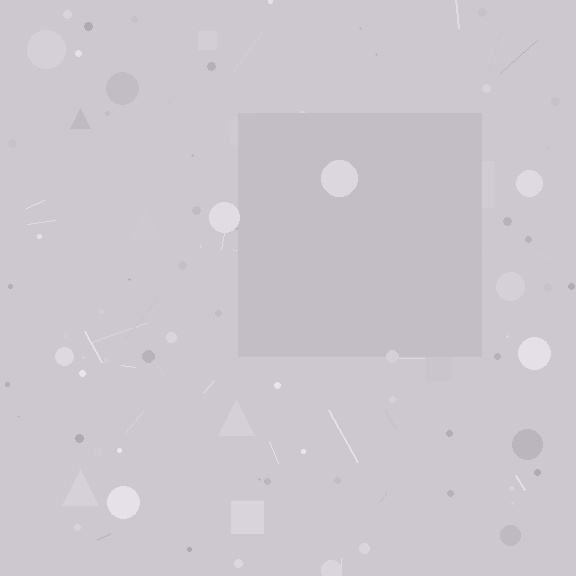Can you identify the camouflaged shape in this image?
The camouflaged shape is a square.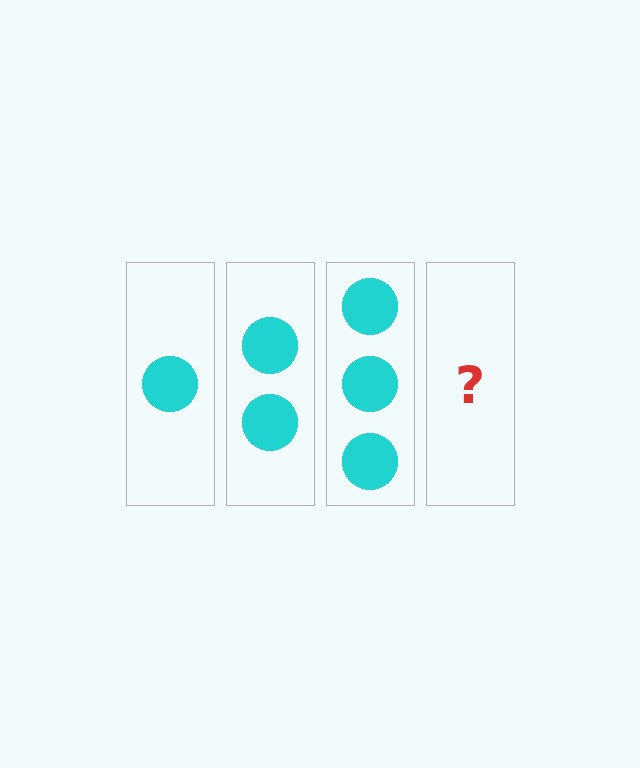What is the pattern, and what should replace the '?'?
The pattern is that each step adds one more circle. The '?' should be 4 circles.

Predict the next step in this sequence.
The next step is 4 circles.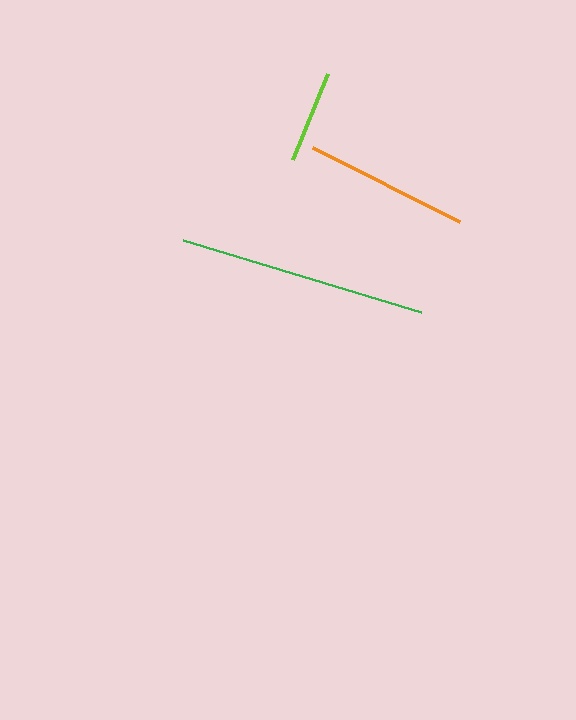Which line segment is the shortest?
The lime line is the shortest at approximately 93 pixels.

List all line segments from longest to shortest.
From longest to shortest: green, orange, lime.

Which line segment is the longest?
The green line is the longest at approximately 248 pixels.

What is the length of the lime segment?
The lime segment is approximately 93 pixels long.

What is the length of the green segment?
The green segment is approximately 248 pixels long.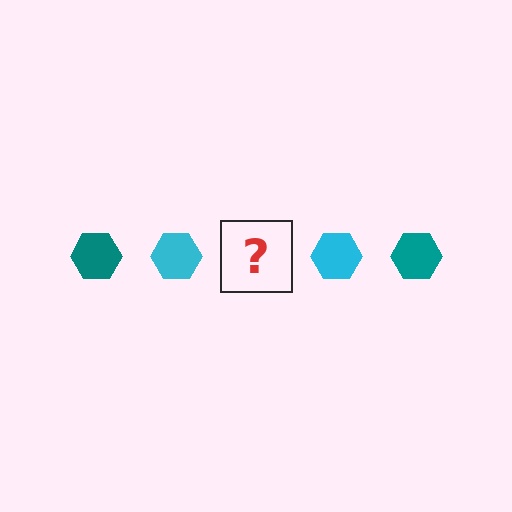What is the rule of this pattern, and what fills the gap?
The rule is that the pattern cycles through teal, cyan hexagons. The gap should be filled with a teal hexagon.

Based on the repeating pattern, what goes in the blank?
The blank should be a teal hexagon.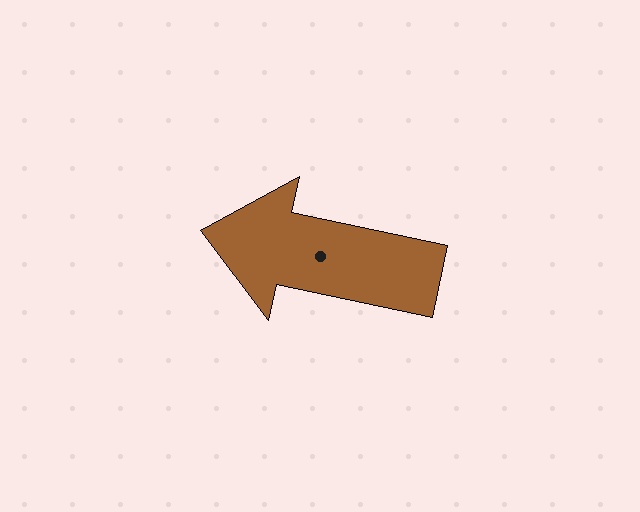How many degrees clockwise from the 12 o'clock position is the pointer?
Approximately 282 degrees.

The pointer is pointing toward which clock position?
Roughly 9 o'clock.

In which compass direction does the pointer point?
West.